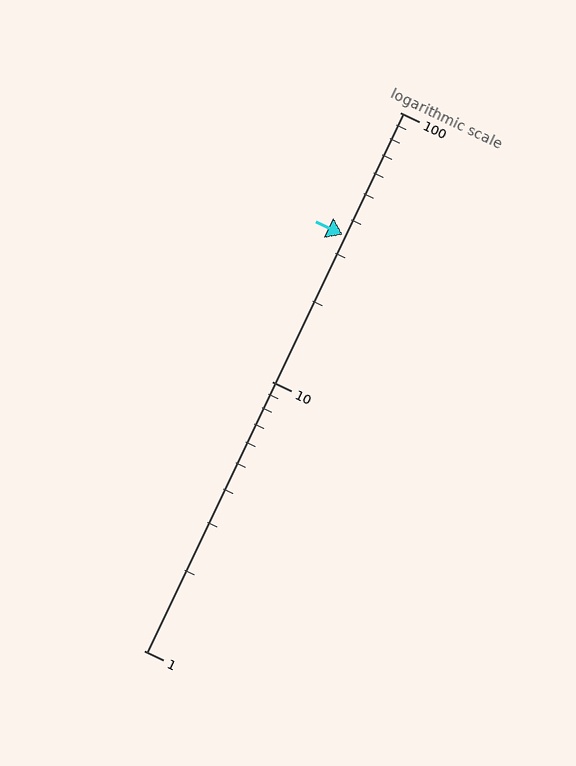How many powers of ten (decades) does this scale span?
The scale spans 2 decades, from 1 to 100.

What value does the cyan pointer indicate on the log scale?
The pointer indicates approximately 35.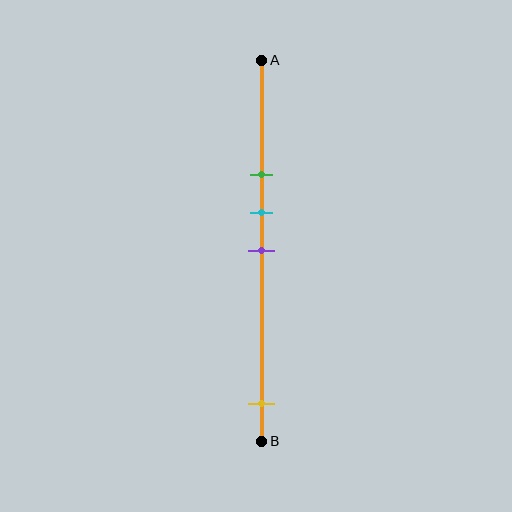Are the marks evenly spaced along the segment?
No, the marks are not evenly spaced.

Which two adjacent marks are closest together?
The cyan and purple marks are the closest adjacent pair.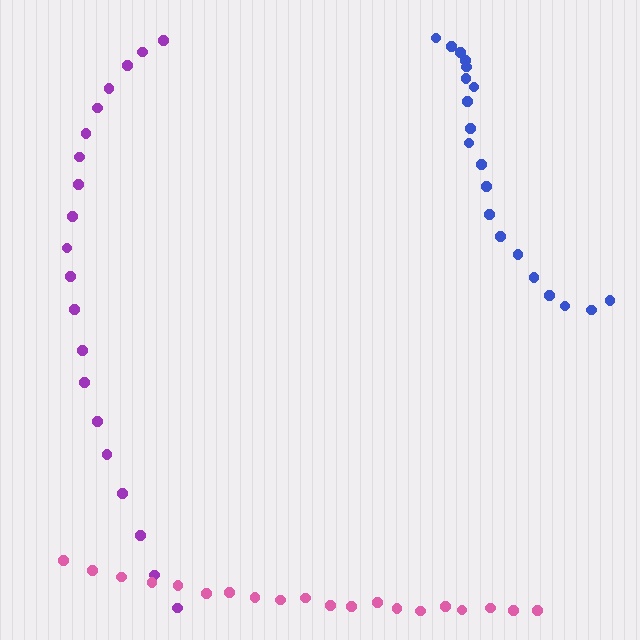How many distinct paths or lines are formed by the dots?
There are 3 distinct paths.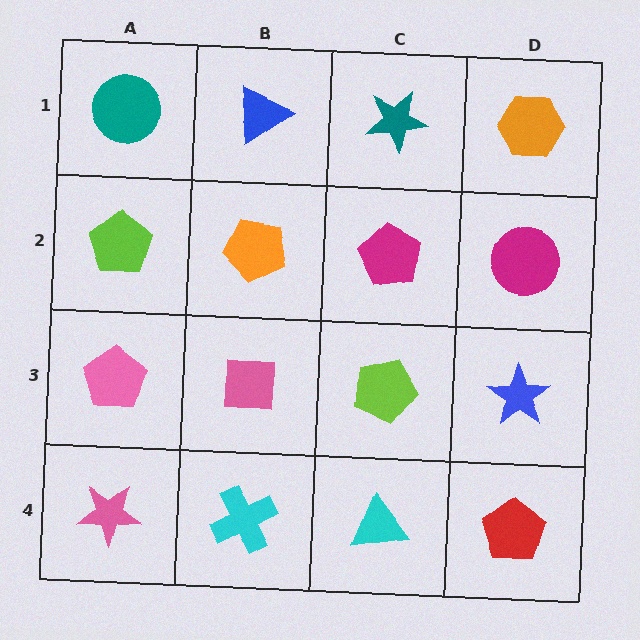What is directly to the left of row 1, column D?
A teal star.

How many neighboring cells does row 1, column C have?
3.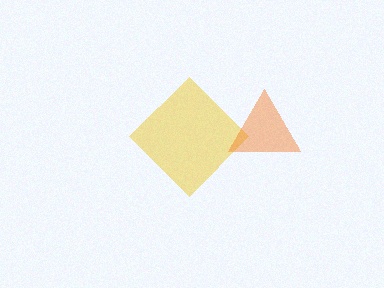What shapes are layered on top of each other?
The layered shapes are: a yellow diamond, an orange triangle.